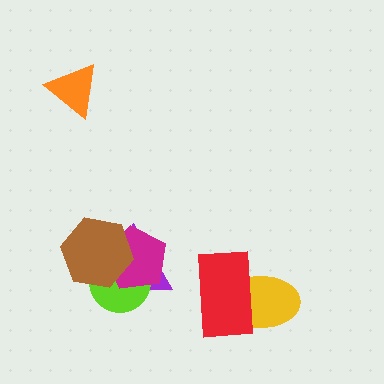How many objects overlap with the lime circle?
3 objects overlap with the lime circle.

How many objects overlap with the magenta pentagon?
3 objects overlap with the magenta pentagon.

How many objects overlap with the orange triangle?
0 objects overlap with the orange triangle.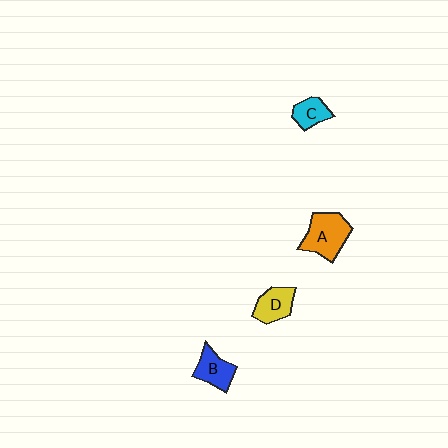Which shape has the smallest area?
Shape C (cyan).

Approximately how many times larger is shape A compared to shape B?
Approximately 1.5 times.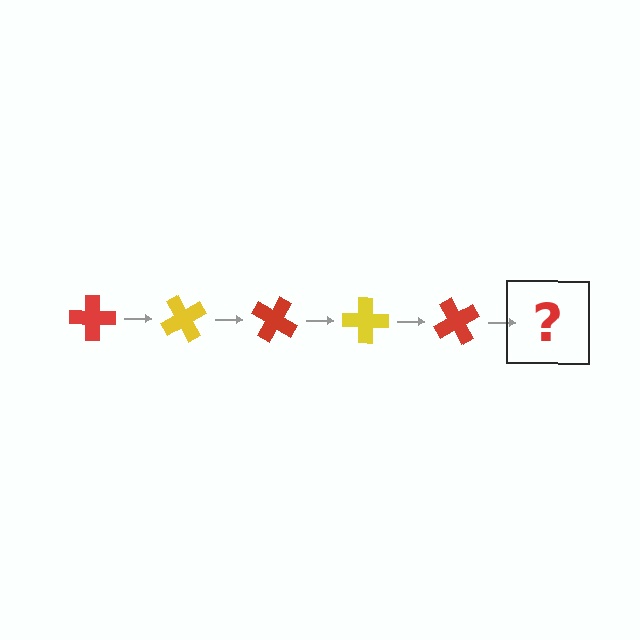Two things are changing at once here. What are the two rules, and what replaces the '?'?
The two rules are that it rotates 60 degrees each step and the color cycles through red and yellow. The '?' should be a yellow cross, rotated 300 degrees from the start.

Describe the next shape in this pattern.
It should be a yellow cross, rotated 300 degrees from the start.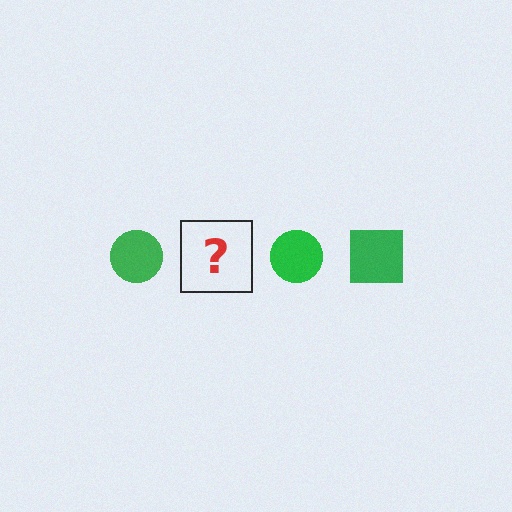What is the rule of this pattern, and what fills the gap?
The rule is that the pattern cycles through circle, square shapes in green. The gap should be filled with a green square.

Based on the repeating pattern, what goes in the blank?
The blank should be a green square.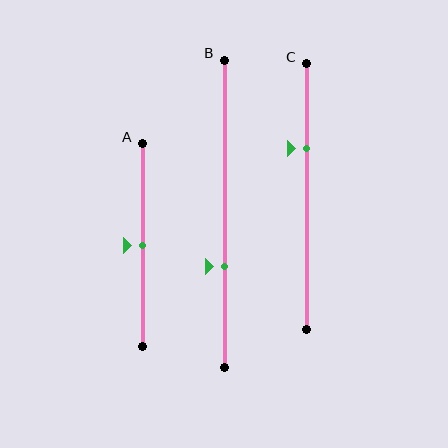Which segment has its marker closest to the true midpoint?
Segment A has its marker closest to the true midpoint.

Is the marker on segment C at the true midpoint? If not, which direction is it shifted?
No, the marker on segment C is shifted upward by about 18% of the segment length.